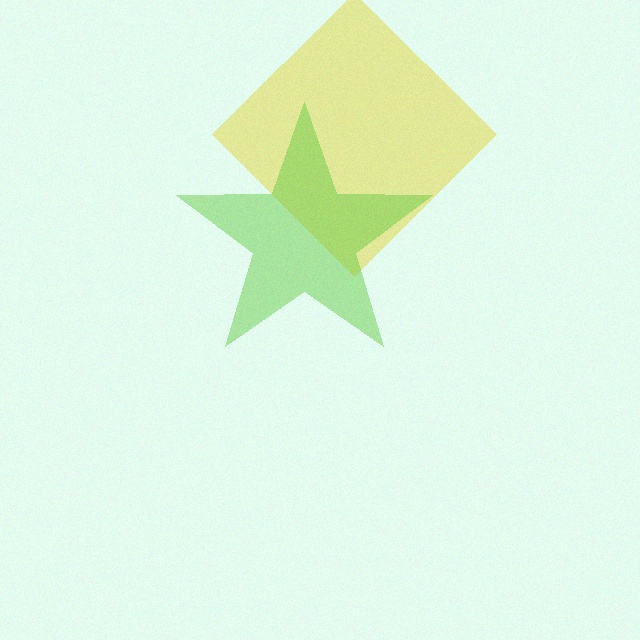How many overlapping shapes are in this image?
There are 2 overlapping shapes in the image.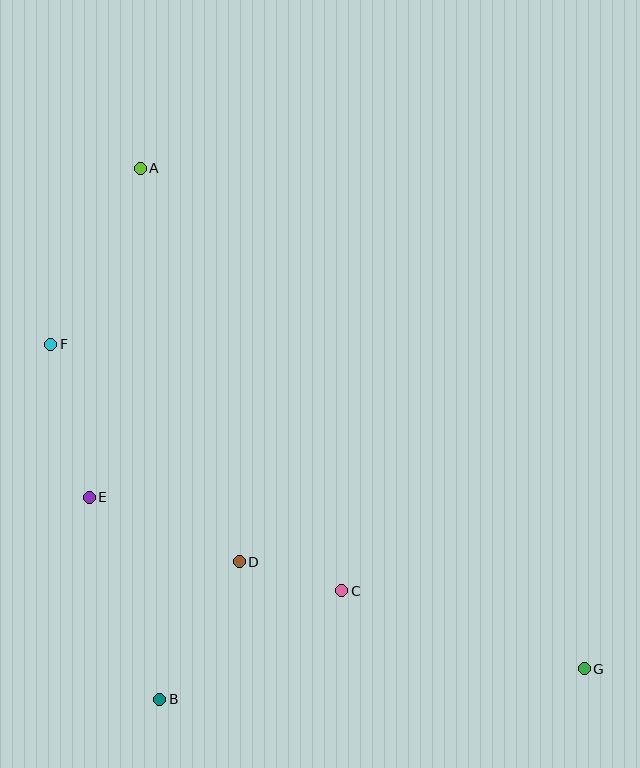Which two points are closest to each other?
Points C and D are closest to each other.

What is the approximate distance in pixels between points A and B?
The distance between A and B is approximately 531 pixels.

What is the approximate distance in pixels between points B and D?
The distance between B and D is approximately 159 pixels.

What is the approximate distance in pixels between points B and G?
The distance between B and G is approximately 426 pixels.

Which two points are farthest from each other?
Points A and G are farthest from each other.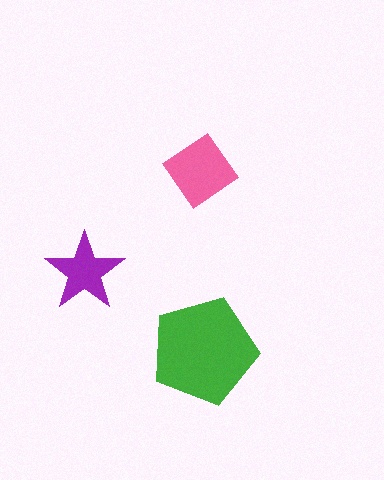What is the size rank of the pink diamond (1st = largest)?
2nd.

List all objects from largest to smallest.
The green pentagon, the pink diamond, the purple star.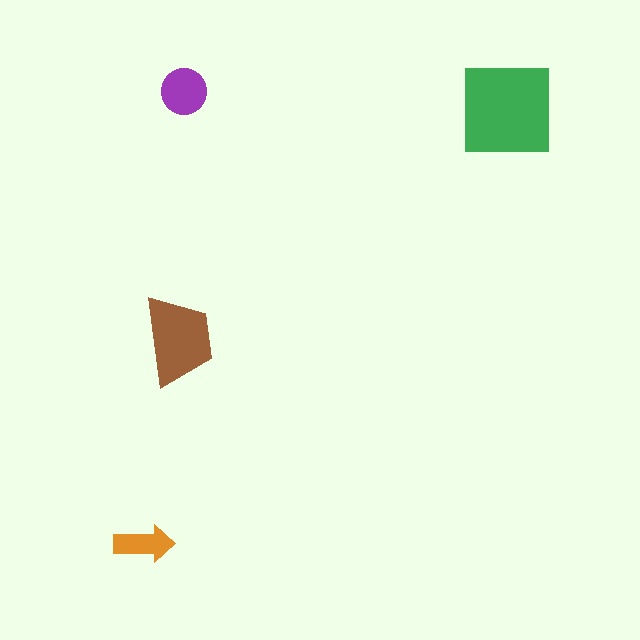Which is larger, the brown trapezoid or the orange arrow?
The brown trapezoid.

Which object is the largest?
The green square.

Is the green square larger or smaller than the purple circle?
Larger.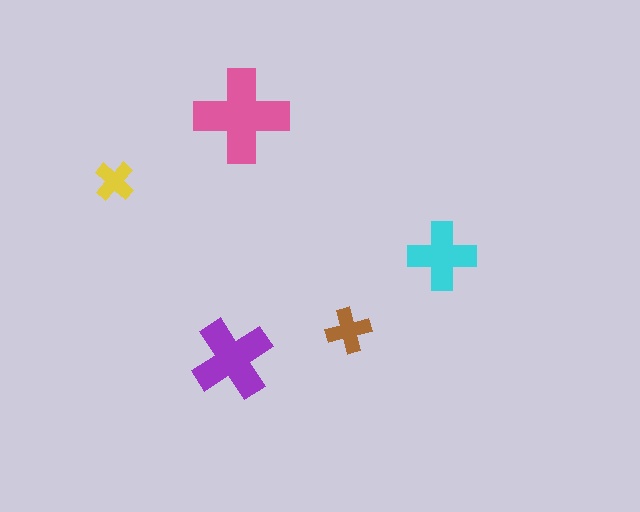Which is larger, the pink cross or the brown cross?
The pink one.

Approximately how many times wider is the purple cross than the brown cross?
About 2 times wider.